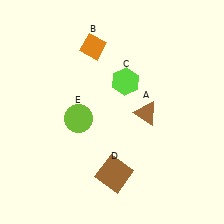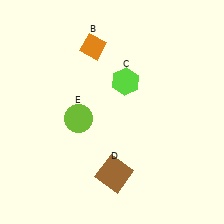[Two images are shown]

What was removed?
The brown triangle (A) was removed in Image 2.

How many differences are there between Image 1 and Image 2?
There is 1 difference between the two images.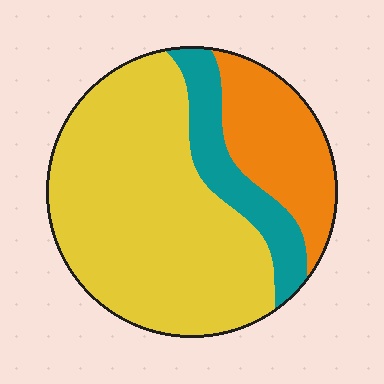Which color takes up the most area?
Yellow, at roughly 65%.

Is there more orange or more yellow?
Yellow.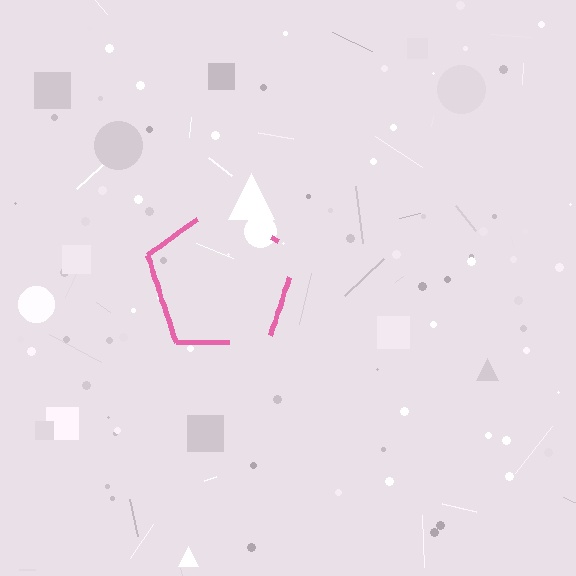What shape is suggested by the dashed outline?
The dashed outline suggests a pentagon.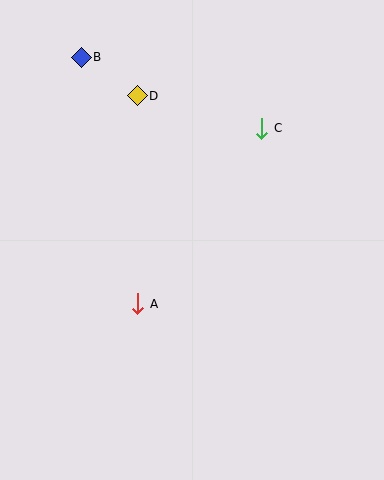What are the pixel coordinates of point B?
Point B is at (81, 57).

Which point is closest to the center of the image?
Point A at (138, 304) is closest to the center.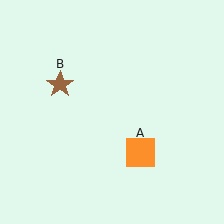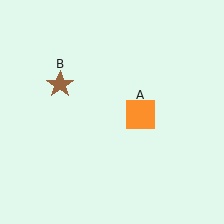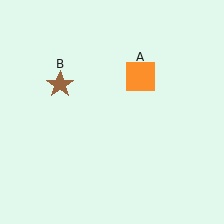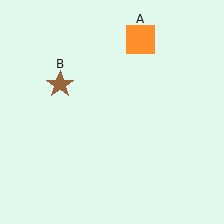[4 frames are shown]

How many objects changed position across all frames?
1 object changed position: orange square (object A).